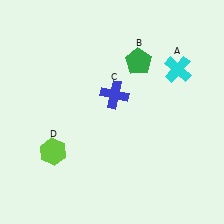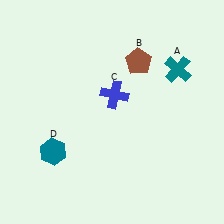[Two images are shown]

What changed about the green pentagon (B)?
In Image 1, B is green. In Image 2, it changed to brown.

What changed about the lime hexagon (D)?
In Image 1, D is lime. In Image 2, it changed to teal.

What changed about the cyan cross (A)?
In Image 1, A is cyan. In Image 2, it changed to teal.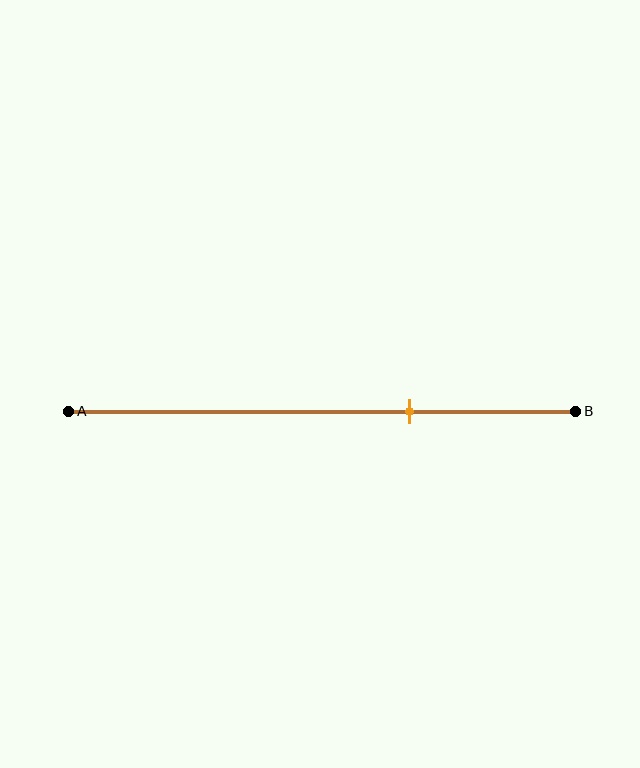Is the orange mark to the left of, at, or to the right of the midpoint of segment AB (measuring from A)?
The orange mark is to the right of the midpoint of segment AB.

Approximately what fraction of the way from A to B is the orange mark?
The orange mark is approximately 65% of the way from A to B.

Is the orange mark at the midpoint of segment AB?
No, the mark is at about 65% from A, not at the 50% midpoint.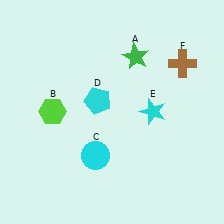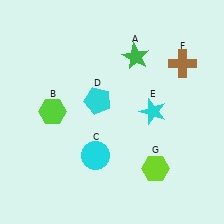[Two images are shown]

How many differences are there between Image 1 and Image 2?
There is 1 difference between the two images.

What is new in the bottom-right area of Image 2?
A lime hexagon (G) was added in the bottom-right area of Image 2.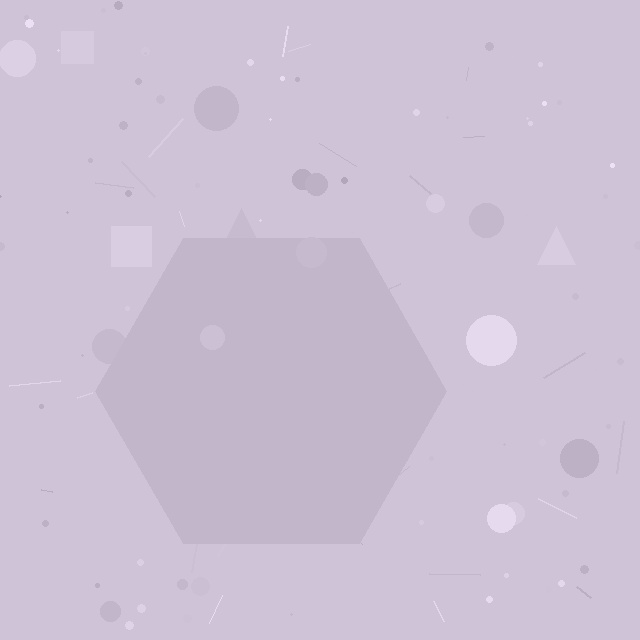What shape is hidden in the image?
A hexagon is hidden in the image.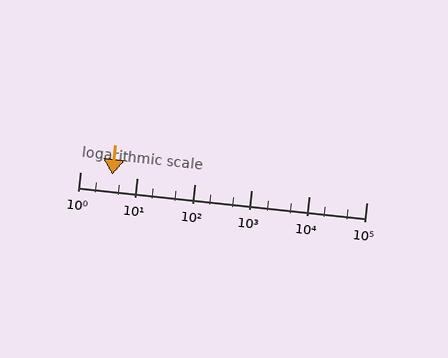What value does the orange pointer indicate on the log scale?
The pointer indicates approximately 3.6.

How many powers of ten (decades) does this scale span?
The scale spans 5 decades, from 1 to 100000.